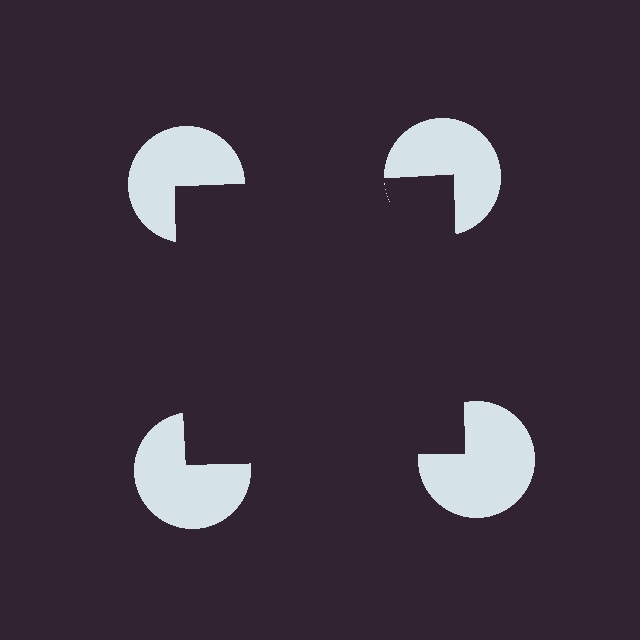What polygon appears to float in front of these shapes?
An illusory square — its edges are inferred from the aligned wedge cuts in the pac-man discs, not physically drawn.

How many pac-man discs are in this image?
There are 4 — one at each vertex of the illusory square.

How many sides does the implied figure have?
4 sides.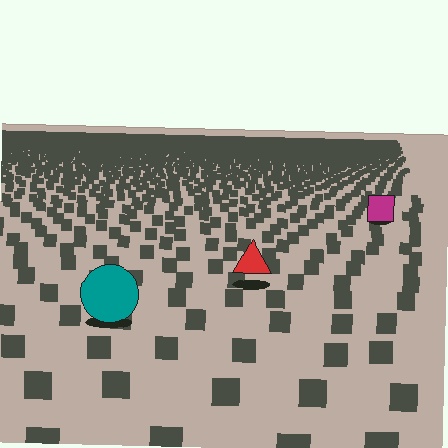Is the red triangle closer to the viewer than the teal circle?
No. The teal circle is closer — you can tell from the texture gradient: the ground texture is coarser near it.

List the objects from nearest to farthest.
From nearest to farthest: the teal circle, the red triangle, the magenta square.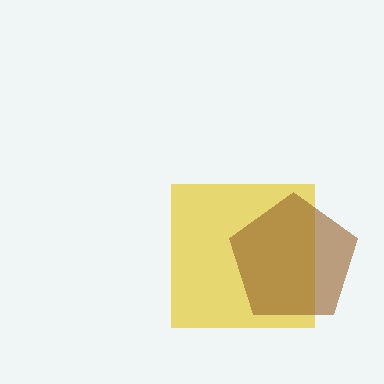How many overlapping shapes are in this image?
There are 2 overlapping shapes in the image.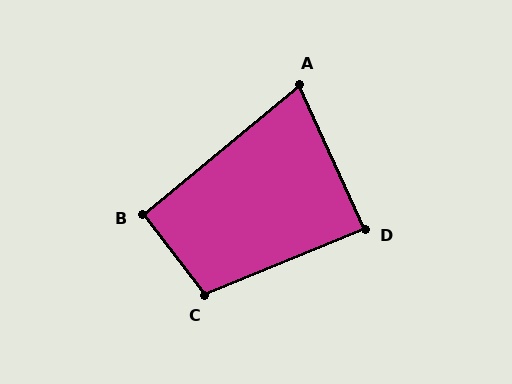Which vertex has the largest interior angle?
C, at approximately 105 degrees.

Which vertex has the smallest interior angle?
A, at approximately 75 degrees.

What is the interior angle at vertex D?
Approximately 88 degrees (approximately right).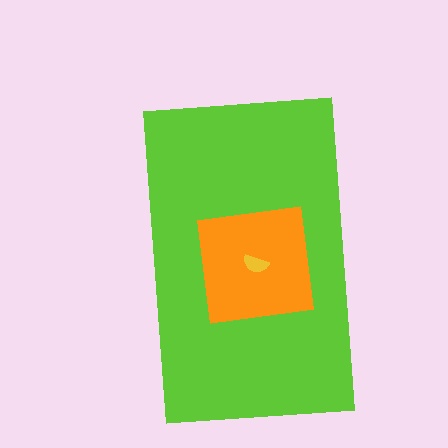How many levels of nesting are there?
3.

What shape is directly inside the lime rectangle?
The orange square.